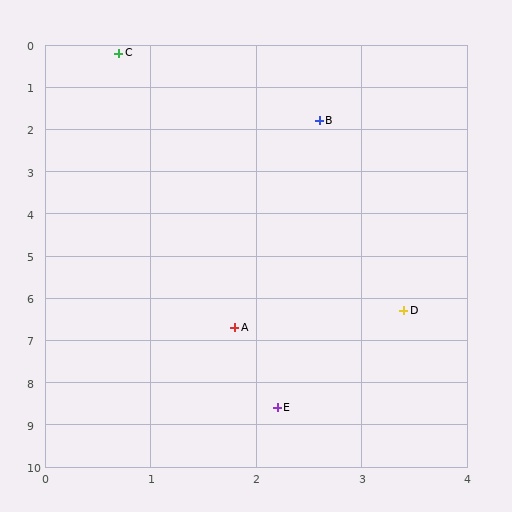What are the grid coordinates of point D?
Point D is at approximately (3.4, 6.3).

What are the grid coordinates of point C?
Point C is at approximately (0.7, 0.2).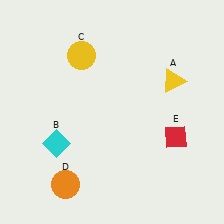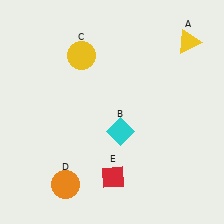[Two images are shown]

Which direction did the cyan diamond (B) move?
The cyan diamond (B) moved right.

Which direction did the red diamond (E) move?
The red diamond (E) moved left.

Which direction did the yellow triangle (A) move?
The yellow triangle (A) moved up.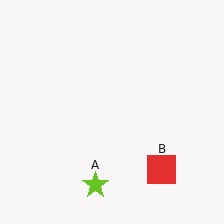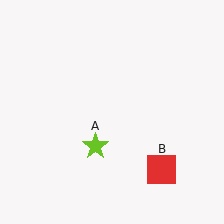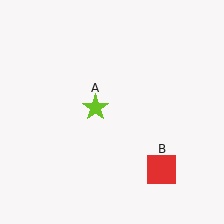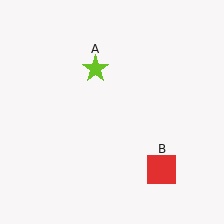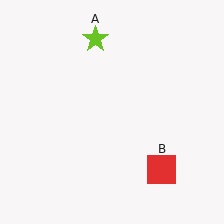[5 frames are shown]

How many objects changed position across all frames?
1 object changed position: lime star (object A).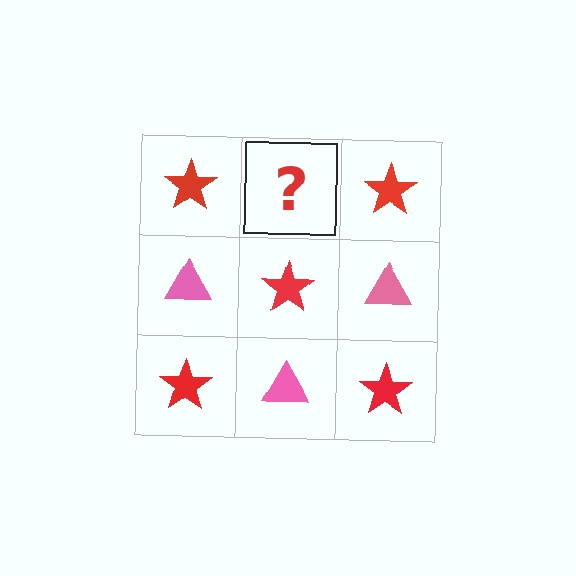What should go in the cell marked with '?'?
The missing cell should contain a pink triangle.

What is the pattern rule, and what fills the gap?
The rule is that it alternates red star and pink triangle in a checkerboard pattern. The gap should be filled with a pink triangle.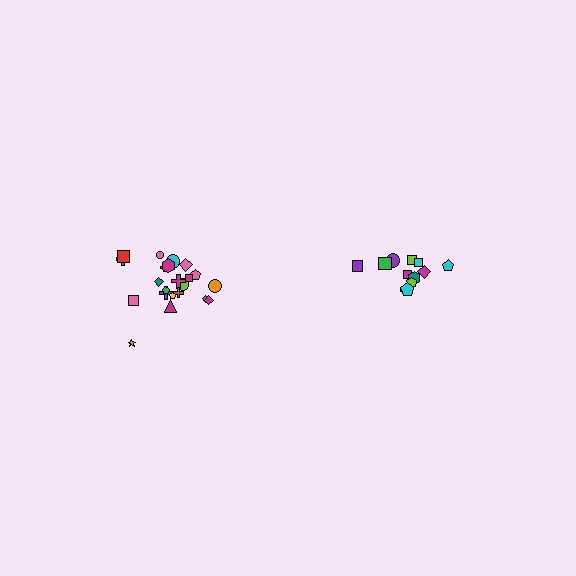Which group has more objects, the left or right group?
The left group.